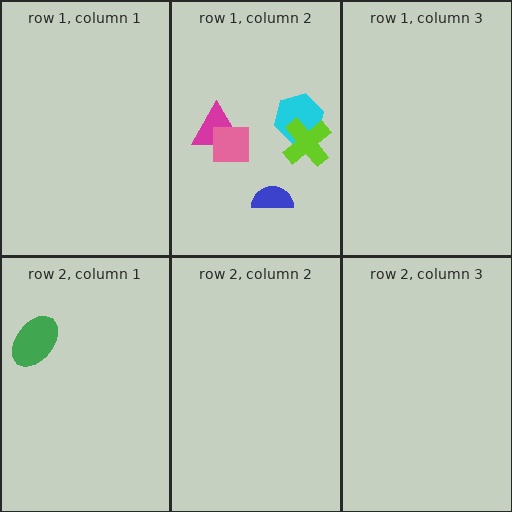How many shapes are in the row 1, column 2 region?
5.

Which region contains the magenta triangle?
The row 1, column 2 region.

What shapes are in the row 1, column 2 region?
The cyan hexagon, the blue semicircle, the magenta triangle, the pink square, the lime cross.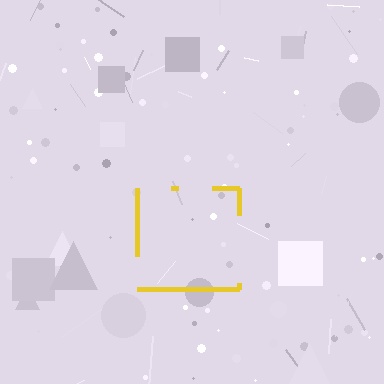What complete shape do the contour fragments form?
The contour fragments form a square.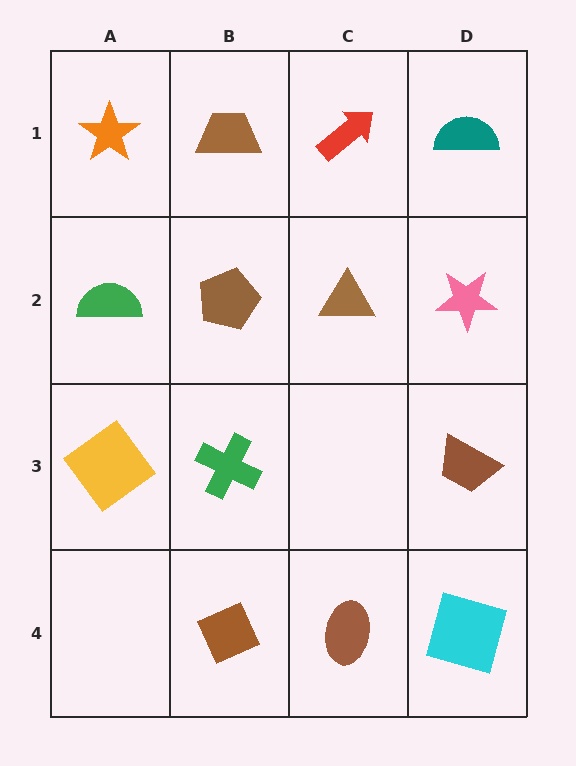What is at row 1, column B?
A brown trapezoid.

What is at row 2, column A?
A green semicircle.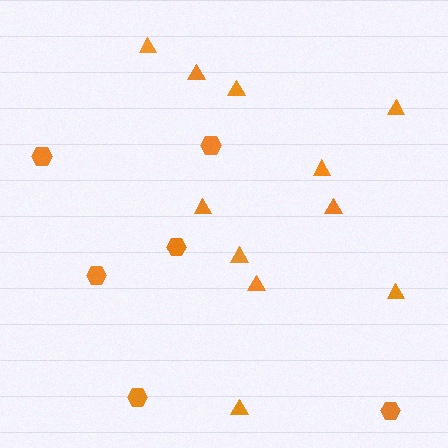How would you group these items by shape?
There are 2 groups: one group of hexagons (6) and one group of triangles (11).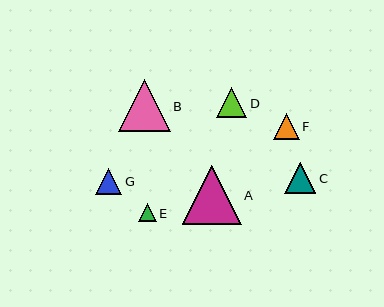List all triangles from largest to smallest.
From largest to smallest: A, B, C, D, G, F, E.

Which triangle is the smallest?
Triangle E is the smallest with a size of approximately 18 pixels.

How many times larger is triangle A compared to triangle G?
Triangle A is approximately 2.2 times the size of triangle G.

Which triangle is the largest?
Triangle A is the largest with a size of approximately 59 pixels.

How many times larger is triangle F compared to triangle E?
Triangle F is approximately 1.4 times the size of triangle E.